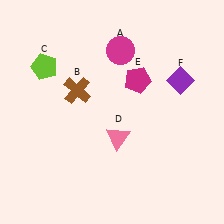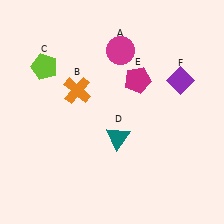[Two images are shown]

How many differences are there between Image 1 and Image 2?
There are 2 differences between the two images.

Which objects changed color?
B changed from brown to orange. D changed from pink to teal.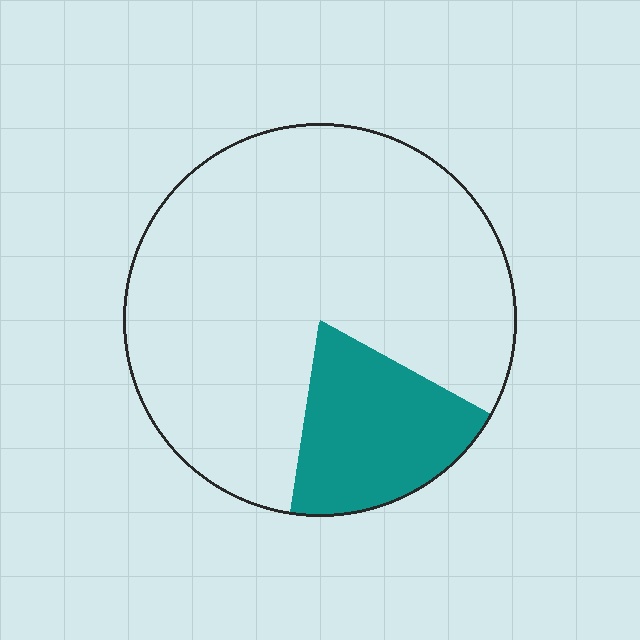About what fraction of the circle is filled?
About one fifth (1/5).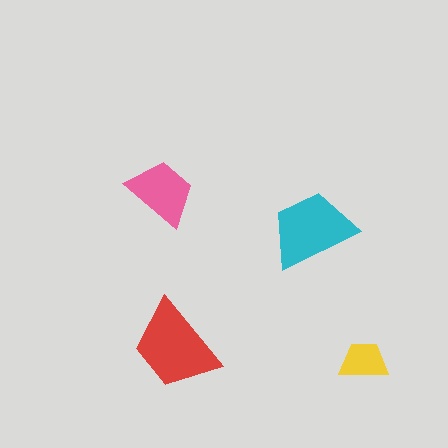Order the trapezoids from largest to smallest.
the red one, the cyan one, the pink one, the yellow one.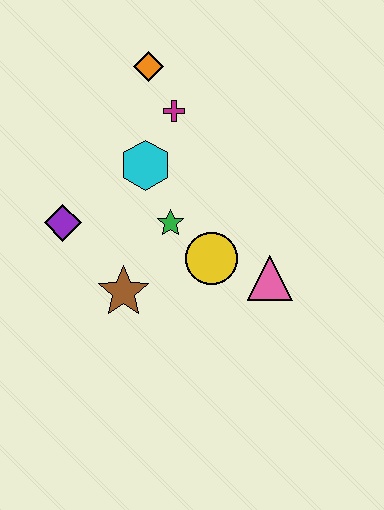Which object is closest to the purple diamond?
The brown star is closest to the purple diamond.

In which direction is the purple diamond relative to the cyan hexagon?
The purple diamond is to the left of the cyan hexagon.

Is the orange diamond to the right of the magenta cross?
No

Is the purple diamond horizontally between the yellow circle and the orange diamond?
No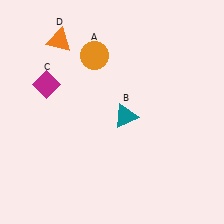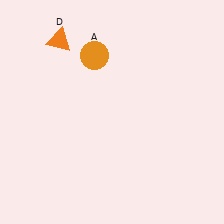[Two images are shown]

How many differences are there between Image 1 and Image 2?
There are 2 differences between the two images.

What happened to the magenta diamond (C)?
The magenta diamond (C) was removed in Image 2. It was in the top-left area of Image 1.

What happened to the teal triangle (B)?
The teal triangle (B) was removed in Image 2. It was in the bottom-right area of Image 1.